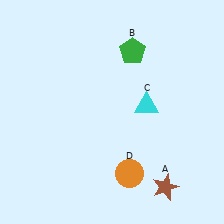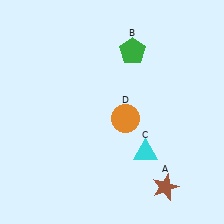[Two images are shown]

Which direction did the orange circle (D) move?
The orange circle (D) moved up.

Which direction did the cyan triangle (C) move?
The cyan triangle (C) moved down.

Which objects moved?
The objects that moved are: the cyan triangle (C), the orange circle (D).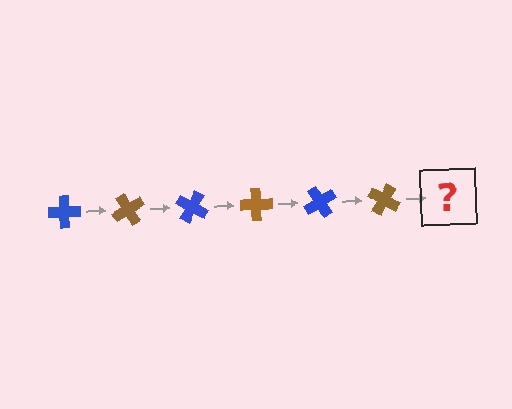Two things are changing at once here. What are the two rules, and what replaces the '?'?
The two rules are that it rotates 60 degrees each step and the color cycles through blue and brown. The '?' should be a blue cross, rotated 360 degrees from the start.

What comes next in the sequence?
The next element should be a blue cross, rotated 360 degrees from the start.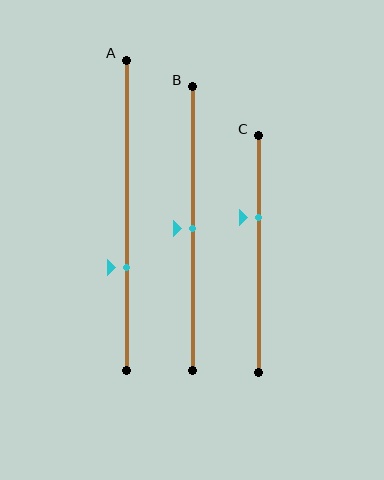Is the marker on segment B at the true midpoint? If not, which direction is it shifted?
Yes, the marker on segment B is at the true midpoint.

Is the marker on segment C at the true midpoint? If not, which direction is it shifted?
No, the marker on segment C is shifted upward by about 16% of the segment length.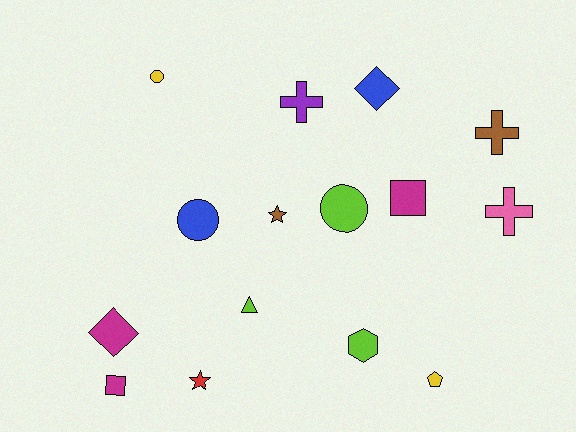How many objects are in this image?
There are 15 objects.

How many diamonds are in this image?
There are 2 diamonds.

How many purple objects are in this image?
There is 1 purple object.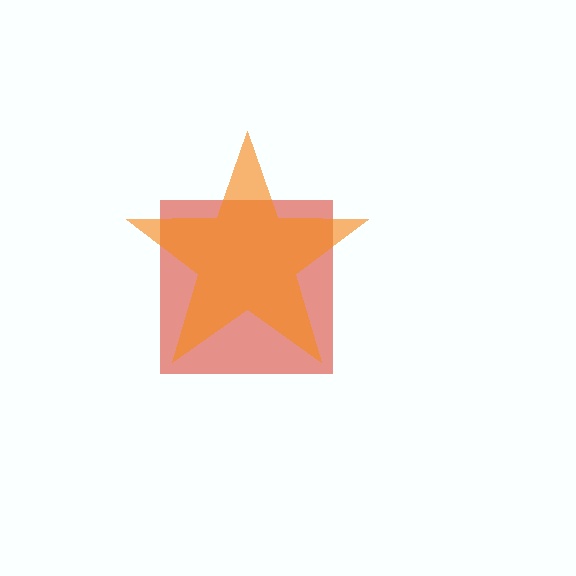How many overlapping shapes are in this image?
There are 2 overlapping shapes in the image.